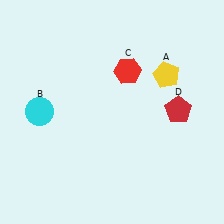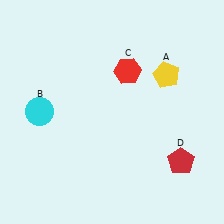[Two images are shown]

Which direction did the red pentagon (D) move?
The red pentagon (D) moved down.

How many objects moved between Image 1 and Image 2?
1 object moved between the two images.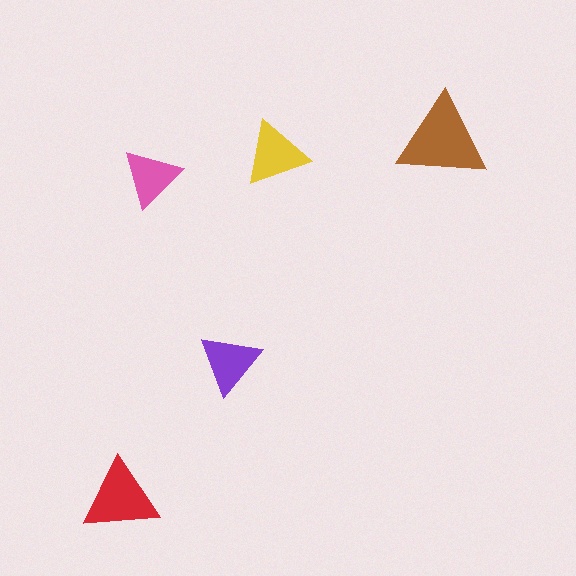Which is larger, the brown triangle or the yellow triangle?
The brown one.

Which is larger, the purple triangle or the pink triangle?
The purple one.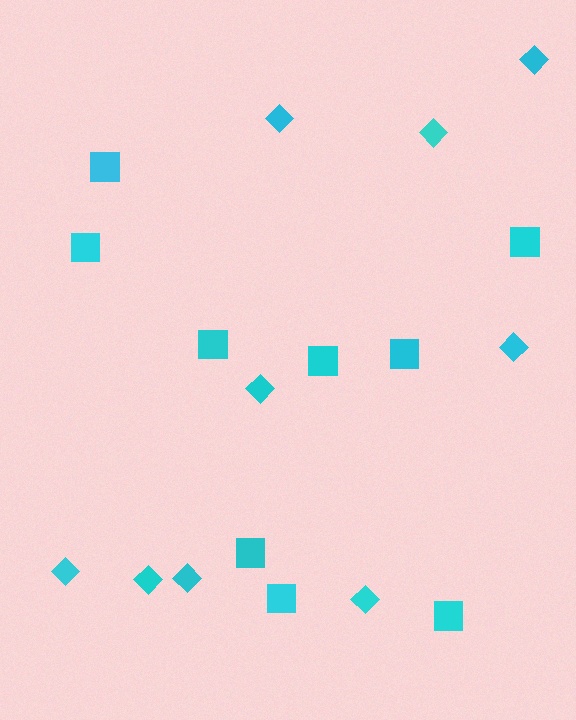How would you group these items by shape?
There are 2 groups: one group of squares (9) and one group of diamonds (9).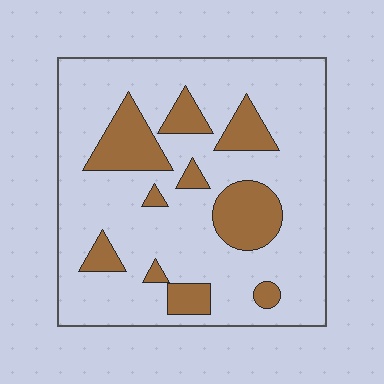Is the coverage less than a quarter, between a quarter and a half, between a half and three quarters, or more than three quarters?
Less than a quarter.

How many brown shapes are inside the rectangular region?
10.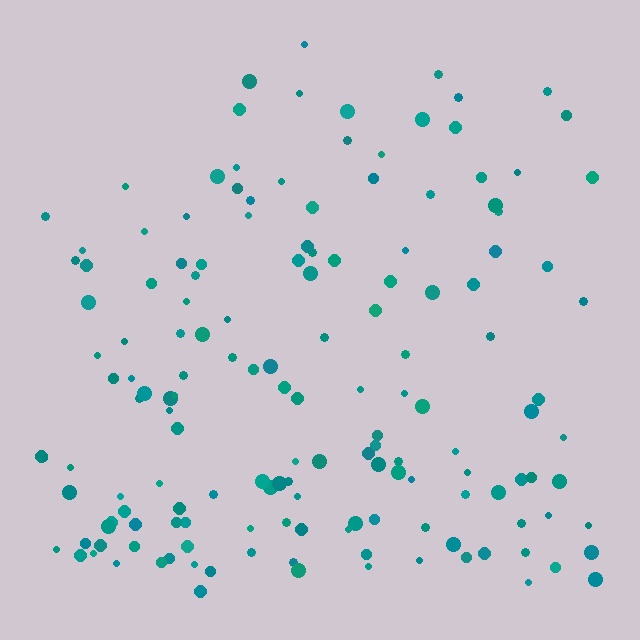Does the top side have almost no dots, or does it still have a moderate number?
Still a moderate number, just noticeably fewer than the bottom.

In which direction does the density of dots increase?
From top to bottom, with the bottom side densest.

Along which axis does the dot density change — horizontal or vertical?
Vertical.